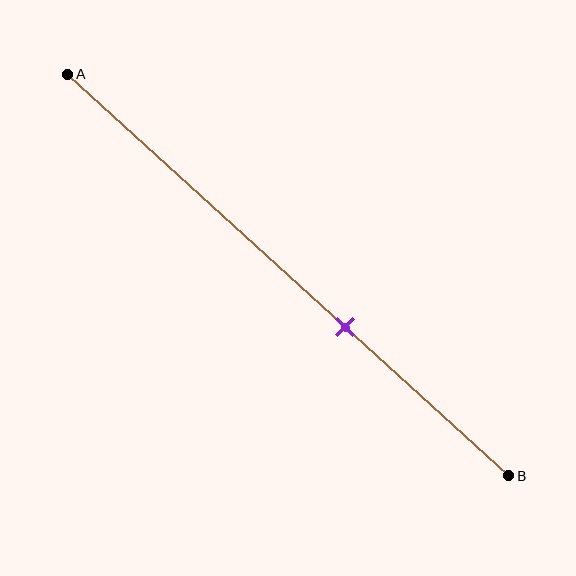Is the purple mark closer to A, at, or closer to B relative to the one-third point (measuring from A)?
The purple mark is closer to point B than the one-third point of segment AB.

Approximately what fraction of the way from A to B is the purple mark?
The purple mark is approximately 65% of the way from A to B.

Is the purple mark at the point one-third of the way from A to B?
No, the mark is at about 65% from A, not at the 33% one-third point.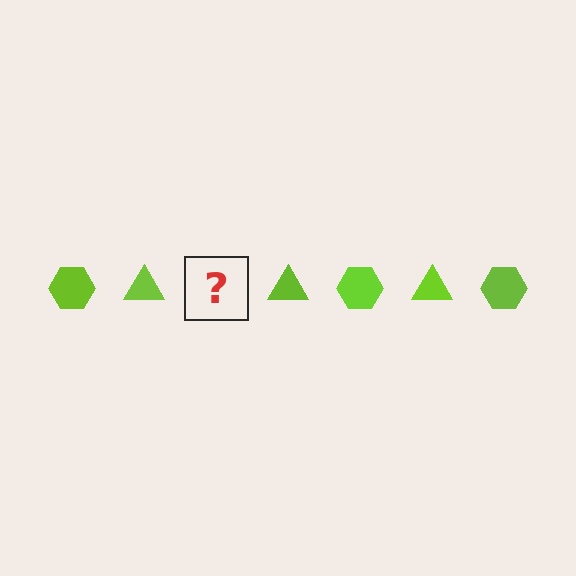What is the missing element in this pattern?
The missing element is a lime hexagon.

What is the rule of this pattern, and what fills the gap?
The rule is that the pattern cycles through hexagon, triangle shapes in lime. The gap should be filled with a lime hexagon.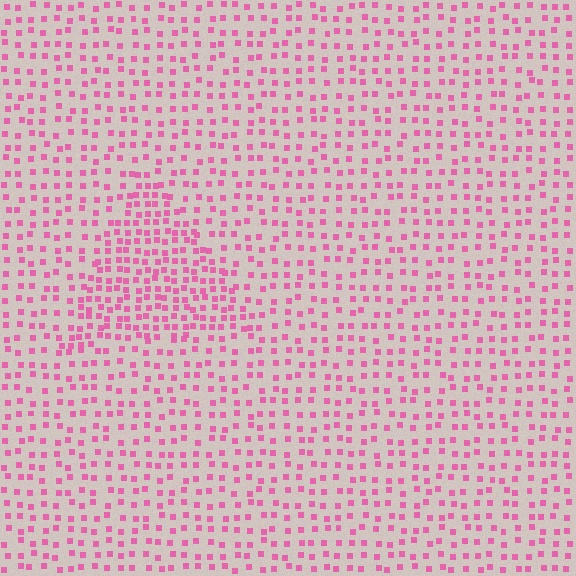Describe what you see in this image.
The image contains small pink elements arranged at two different densities. A triangle-shaped region is visible where the elements are more densely packed than the surrounding area.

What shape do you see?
I see a triangle.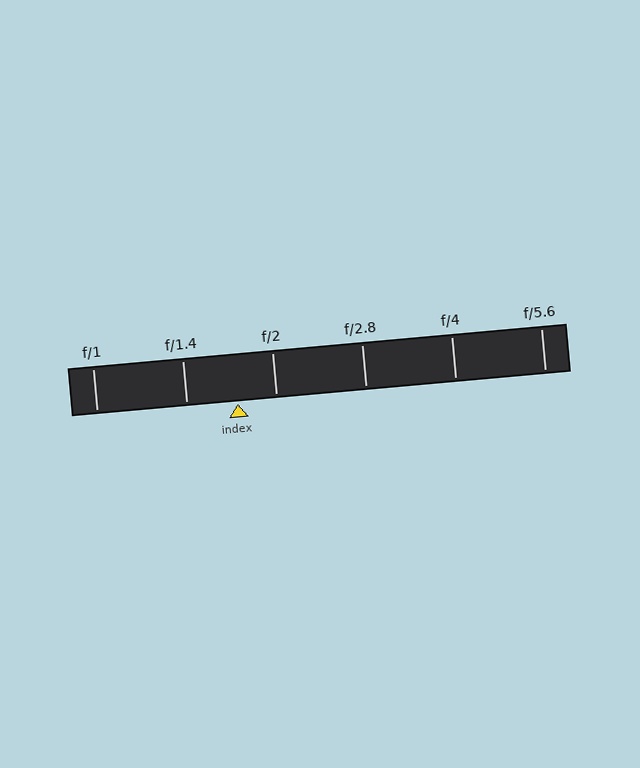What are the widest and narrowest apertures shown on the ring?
The widest aperture shown is f/1 and the narrowest is f/5.6.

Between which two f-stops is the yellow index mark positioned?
The index mark is between f/1.4 and f/2.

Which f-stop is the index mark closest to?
The index mark is closest to f/2.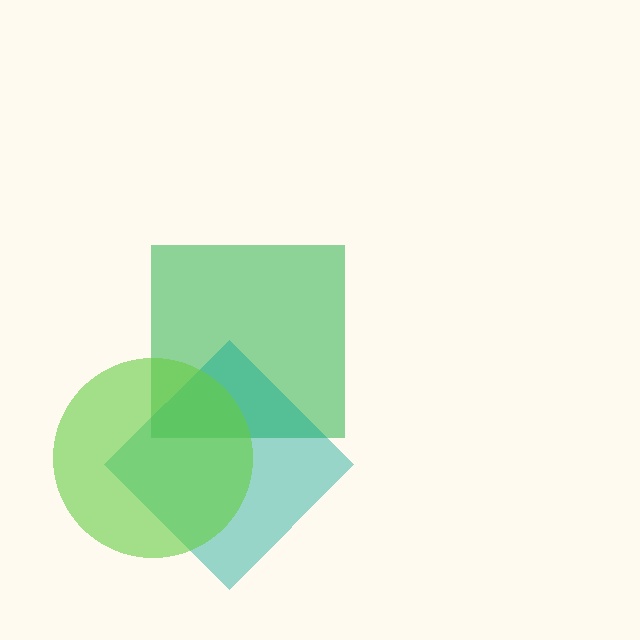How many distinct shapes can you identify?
There are 3 distinct shapes: a green square, a teal diamond, a lime circle.